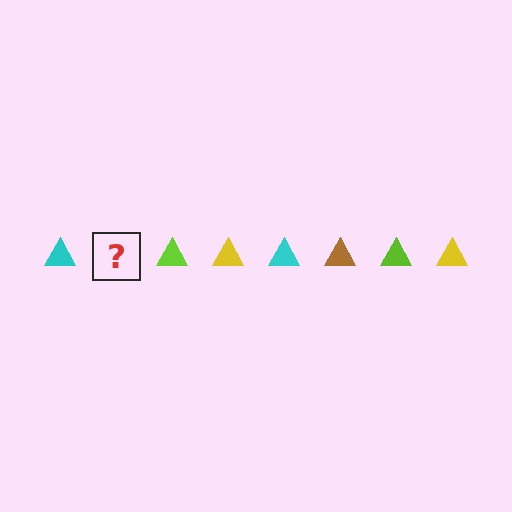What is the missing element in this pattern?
The missing element is a brown triangle.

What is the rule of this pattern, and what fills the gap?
The rule is that the pattern cycles through cyan, brown, lime, yellow triangles. The gap should be filled with a brown triangle.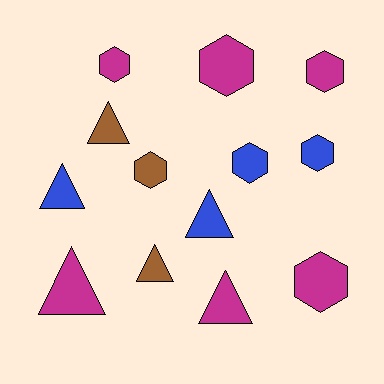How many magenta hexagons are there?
There are 4 magenta hexagons.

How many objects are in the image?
There are 13 objects.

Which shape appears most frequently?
Hexagon, with 7 objects.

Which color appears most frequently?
Magenta, with 6 objects.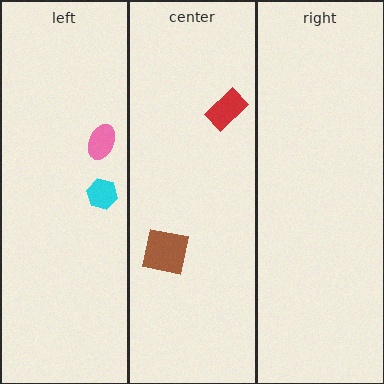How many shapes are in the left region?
2.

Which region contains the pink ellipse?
The left region.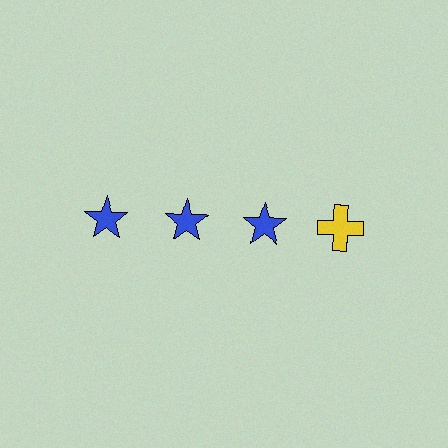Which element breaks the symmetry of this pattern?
The yellow cross in the top row, second from right column breaks the symmetry. All other shapes are blue stars.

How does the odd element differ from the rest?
It differs in both color (yellow instead of blue) and shape (cross instead of star).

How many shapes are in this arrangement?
There are 4 shapes arranged in a grid pattern.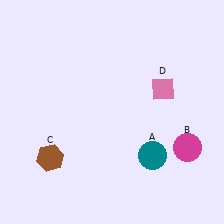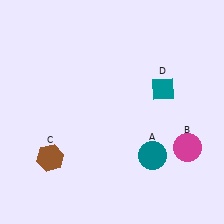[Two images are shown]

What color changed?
The diamond (D) changed from pink in Image 1 to teal in Image 2.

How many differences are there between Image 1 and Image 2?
There is 1 difference between the two images.